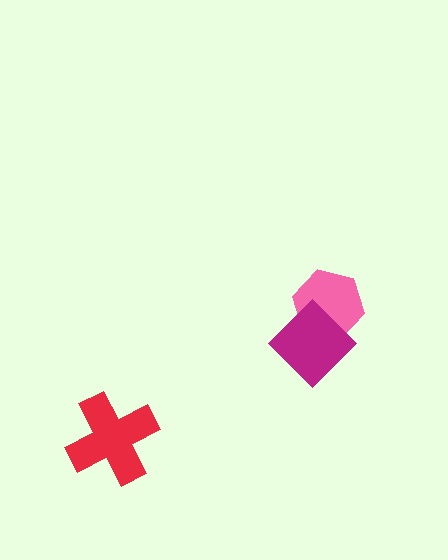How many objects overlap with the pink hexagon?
1 object overlaps with the pink hexagon.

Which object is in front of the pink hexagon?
The magenta diamond is in front of the pink hexagon.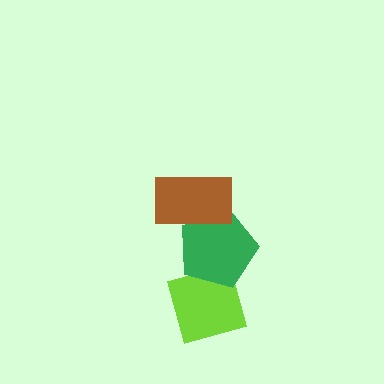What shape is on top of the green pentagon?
The brown rectangle is on top of the green pentagon.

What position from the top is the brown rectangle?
The brown rectangle is 1st from the top.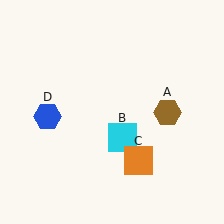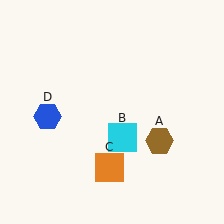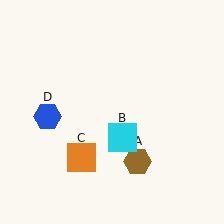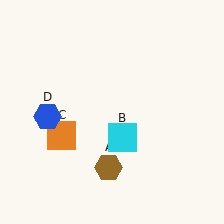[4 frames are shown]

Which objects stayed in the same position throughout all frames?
Cyan square (object B) and blue hexagon (object D) remained stationary.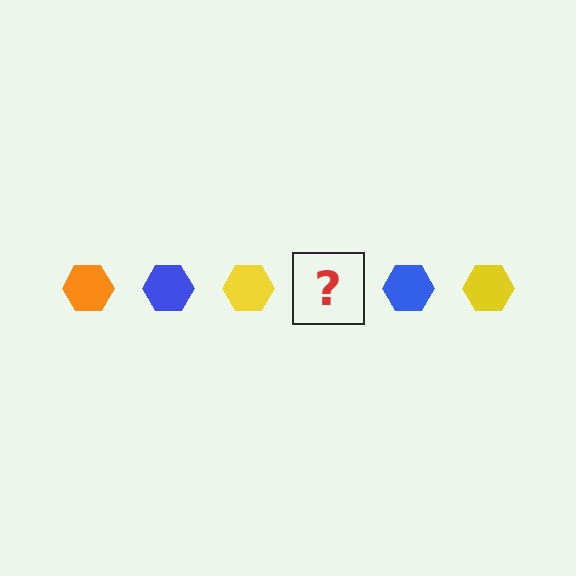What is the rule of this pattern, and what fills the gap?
The rule is that the pattern cycles through orange, blue, yellow hexagons. The gap should be filled with an orange hexagon.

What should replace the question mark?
The question mark should be replaced with an orange hexagon.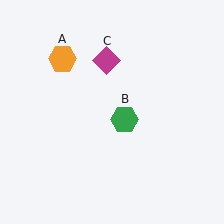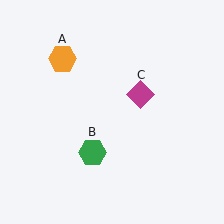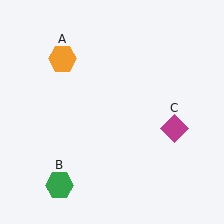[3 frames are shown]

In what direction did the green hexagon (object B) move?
The green hexagon (object B) moved down and to the left.